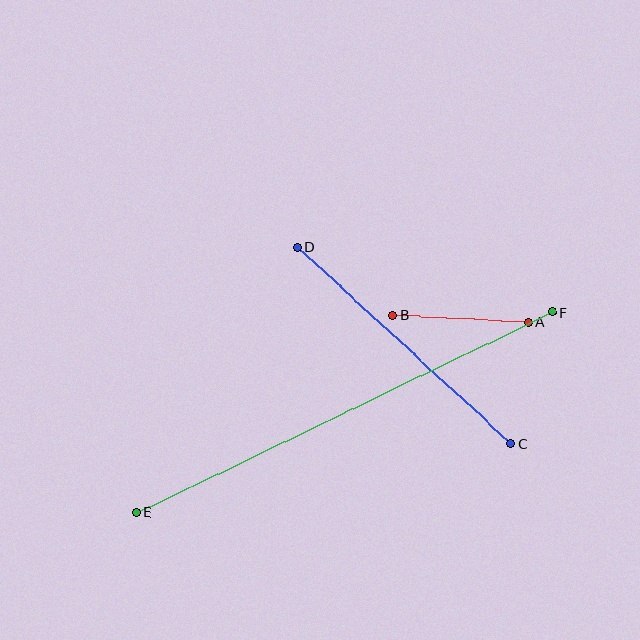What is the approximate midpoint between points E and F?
The midpoint is at approximately (344, 412) pixels.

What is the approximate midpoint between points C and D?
The midpoint is at approximately (404, 345) pixels.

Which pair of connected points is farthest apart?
Points E and F are farthest apart.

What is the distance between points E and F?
The distance is approximately 462 pixels.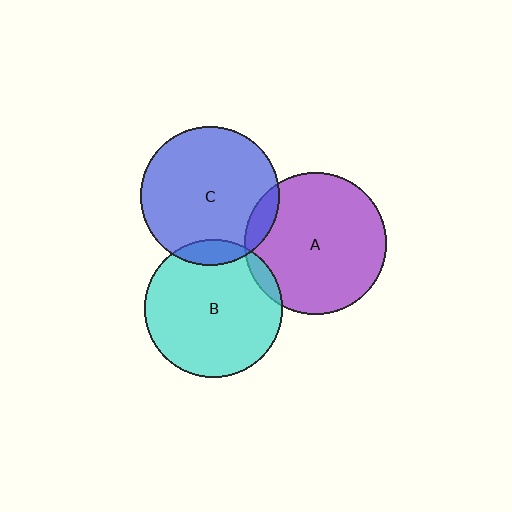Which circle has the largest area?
Circle A (purple).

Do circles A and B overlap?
Yes.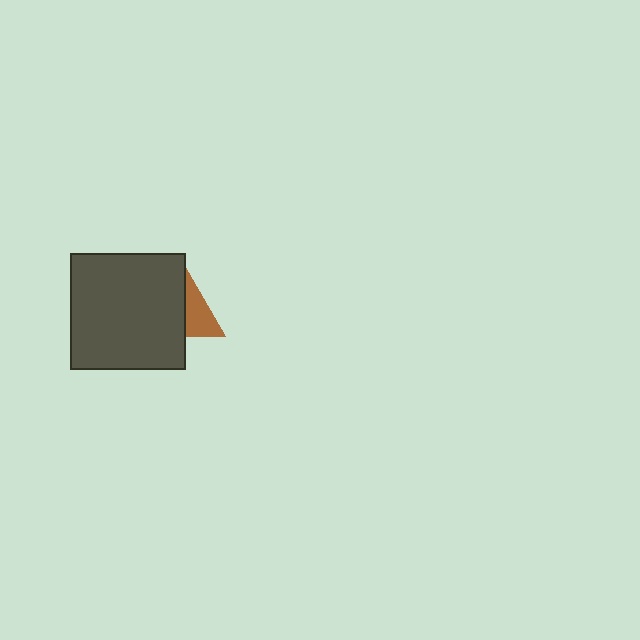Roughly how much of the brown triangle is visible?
A small part of it is visible (roughly 41%).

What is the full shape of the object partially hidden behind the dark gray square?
The partially hidden object is a brown triangle.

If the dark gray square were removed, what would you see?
You would see the complete brown triangle.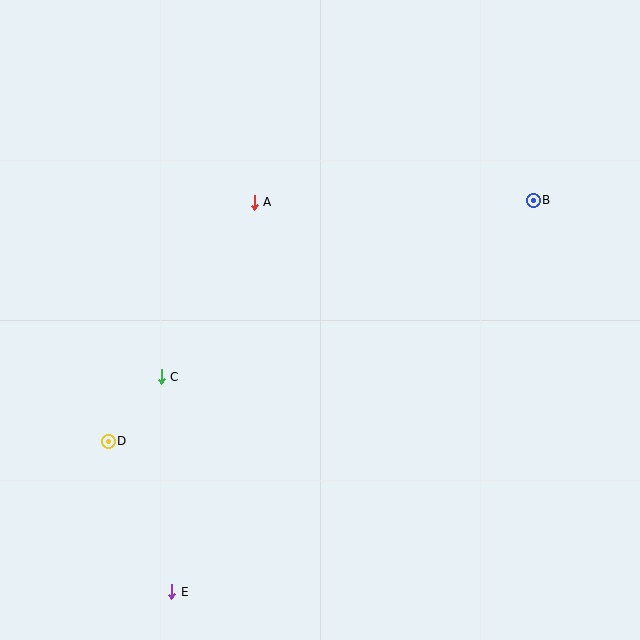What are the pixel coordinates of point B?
Point B is at (533, 200).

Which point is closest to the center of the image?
Point A at (254, 202) is closest to the center.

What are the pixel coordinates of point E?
Point E is at (172, 592).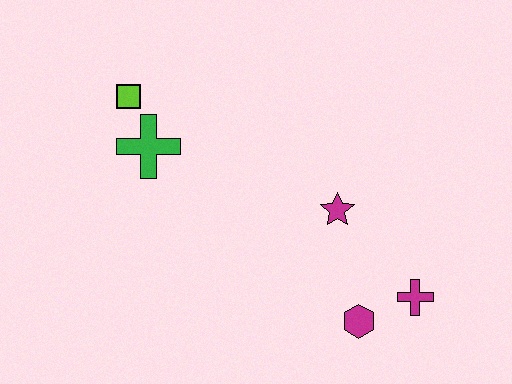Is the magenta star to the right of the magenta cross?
No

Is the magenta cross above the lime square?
No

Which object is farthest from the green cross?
The magenta cross is farthest from the green cross.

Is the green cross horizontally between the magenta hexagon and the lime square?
Yes